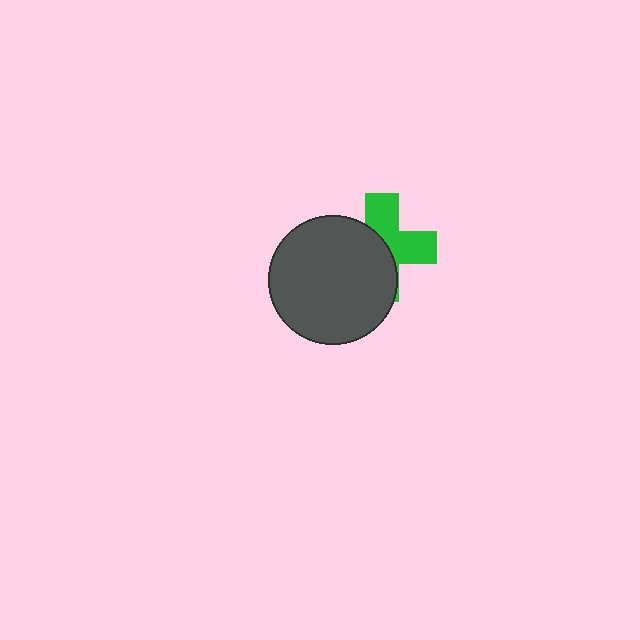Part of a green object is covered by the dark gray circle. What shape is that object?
It is a cross.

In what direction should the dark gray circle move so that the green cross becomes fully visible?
The dark gray circle should move left. That is the shortest direction to clear the overlap and leave the green cross fully visible.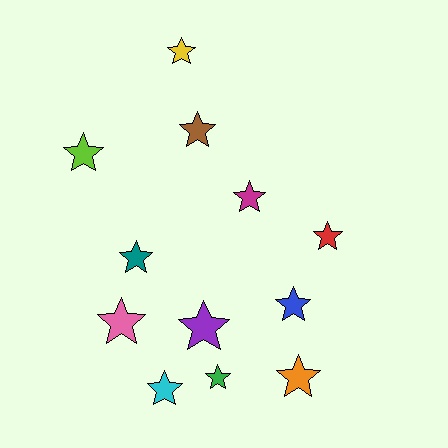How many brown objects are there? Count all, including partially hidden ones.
There is 1 brown object.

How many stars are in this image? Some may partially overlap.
There are 12 stars.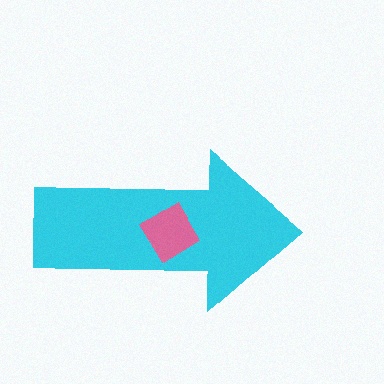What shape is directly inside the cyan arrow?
The pink diamond.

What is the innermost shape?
The pink diamond.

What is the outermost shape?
The cyan arrow.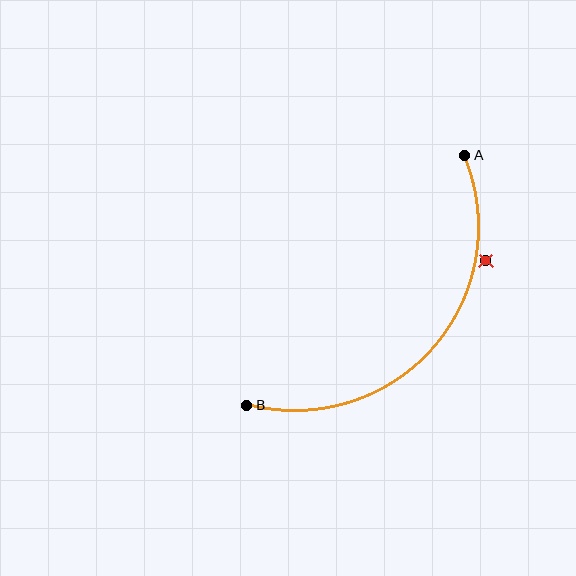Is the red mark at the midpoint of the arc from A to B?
No — the red mark does not lie on the arc at all. It sits slightly outside the curve.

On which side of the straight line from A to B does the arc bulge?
The arc bulges below and to the right of the straight line connecting A and B.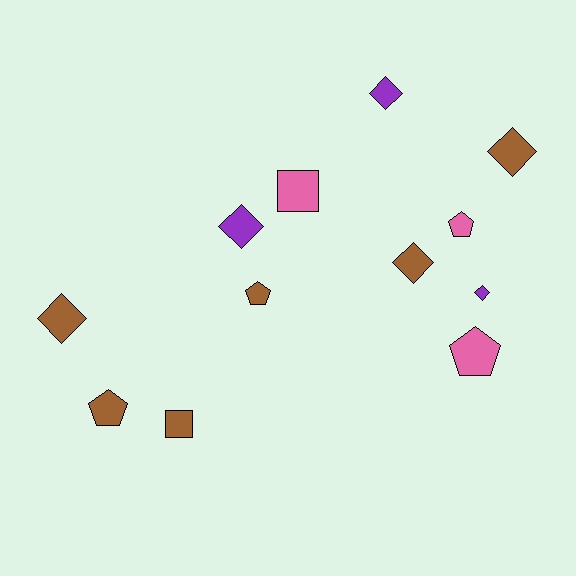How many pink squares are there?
There is 1 pink square.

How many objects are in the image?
There are 12 objects.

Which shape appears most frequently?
Diamond, with 6 objects.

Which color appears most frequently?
Brown, with 6 objects.